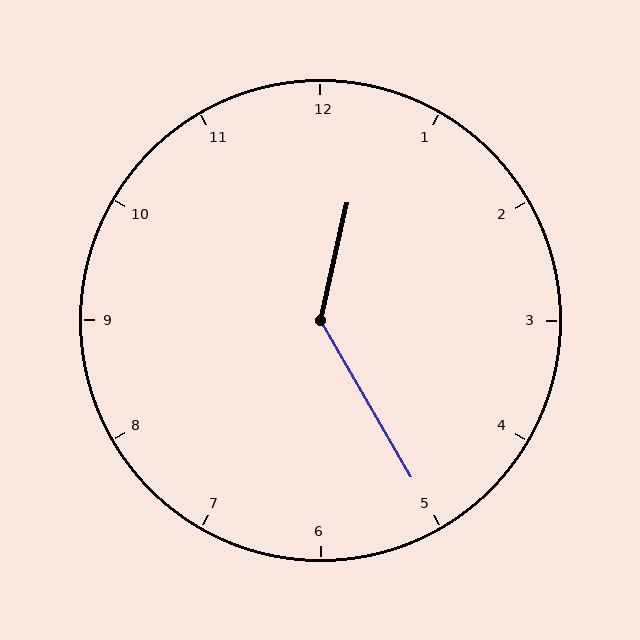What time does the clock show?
12:25.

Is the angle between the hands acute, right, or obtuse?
It is obtuse.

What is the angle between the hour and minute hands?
Approximately 138 degrees.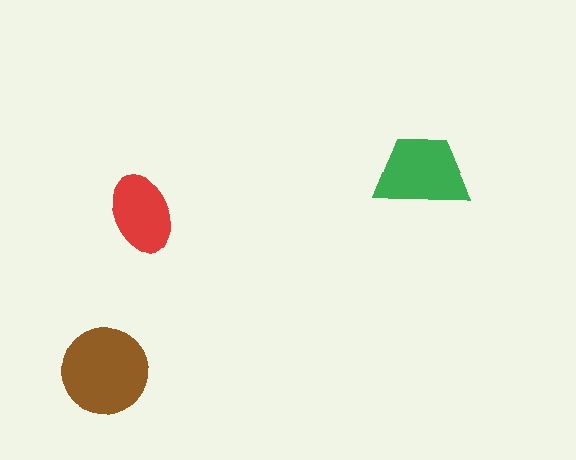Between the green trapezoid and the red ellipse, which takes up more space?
The green trapezoid.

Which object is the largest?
The brown circle.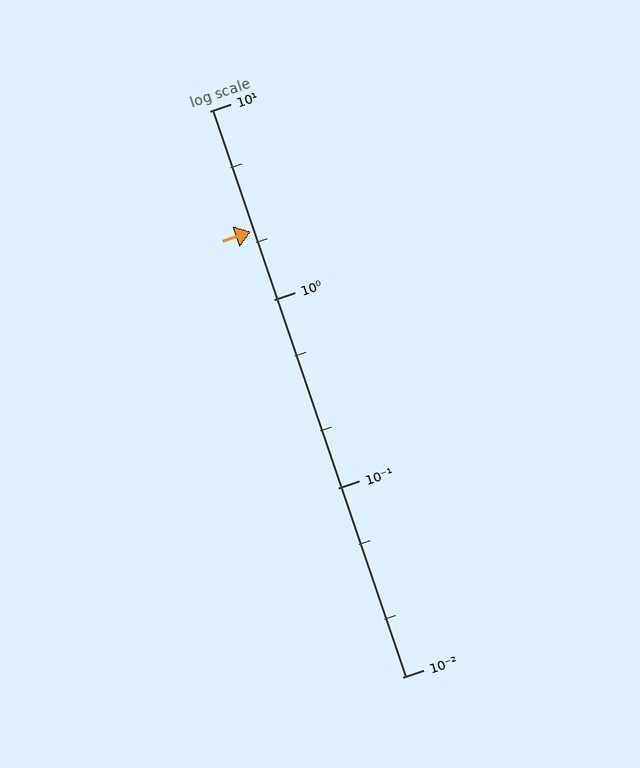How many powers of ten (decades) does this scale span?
The scale spans 3 decades, from 0.01 to 10.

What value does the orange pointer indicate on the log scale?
The pointer indicates approximately 2.3.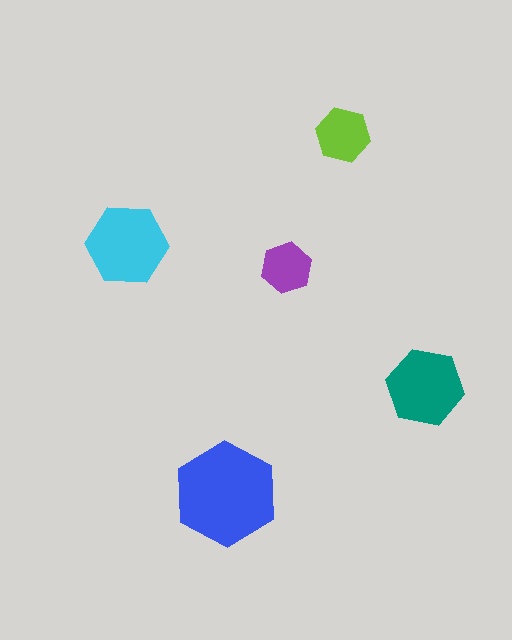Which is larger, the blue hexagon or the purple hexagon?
The blue one.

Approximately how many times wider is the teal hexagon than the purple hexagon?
About 1.5 times wider.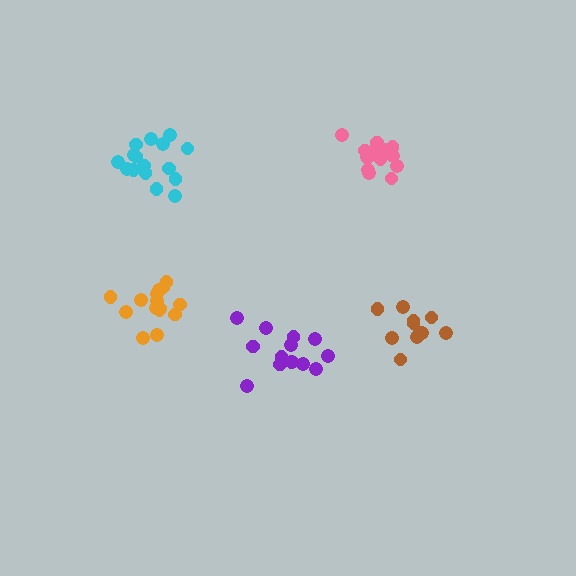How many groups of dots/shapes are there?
There are 5 groups.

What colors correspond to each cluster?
The clusters are colored: cyan, purple, brown, orange, pink.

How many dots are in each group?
Group 1: 16 dots, Group 2: 14 dots, Group 3: 11 dots, Group 4: 15 dots, Group 5: 15 dots (71 total).